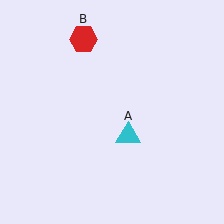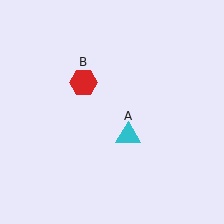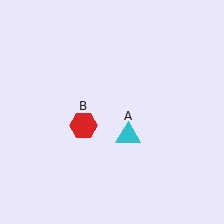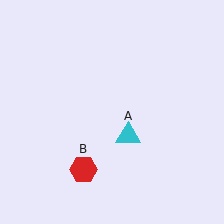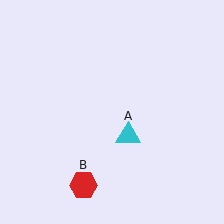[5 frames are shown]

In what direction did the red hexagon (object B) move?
The red hexagon (object B) moved down.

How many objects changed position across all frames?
1 object changed position: red hexagon (object B).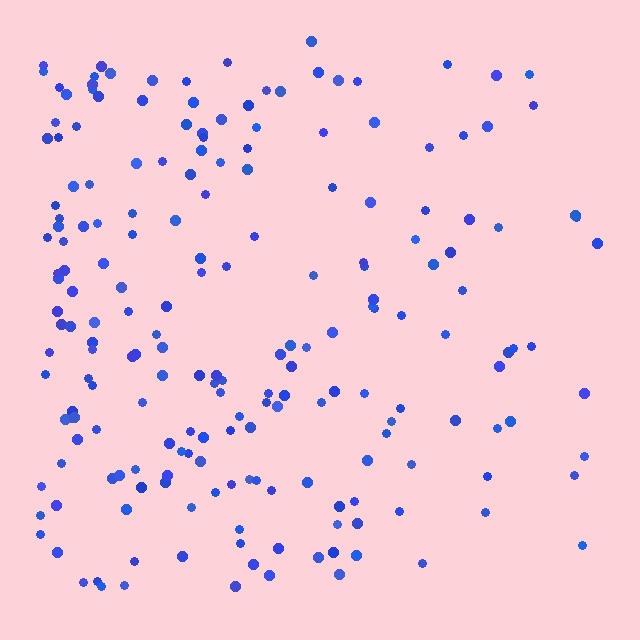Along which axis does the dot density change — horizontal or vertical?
Horizontal.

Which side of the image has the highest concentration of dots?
The left.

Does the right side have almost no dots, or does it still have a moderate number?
Still a moderate number, just noticeably fewer than the left.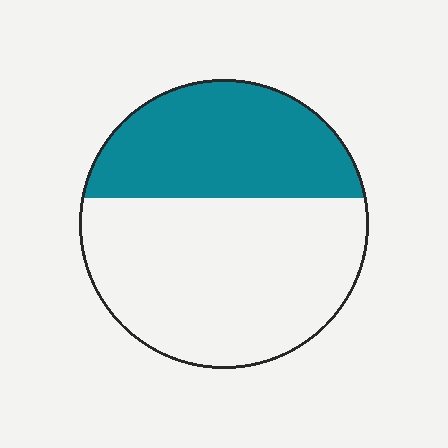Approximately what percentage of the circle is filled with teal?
Approximately 40%.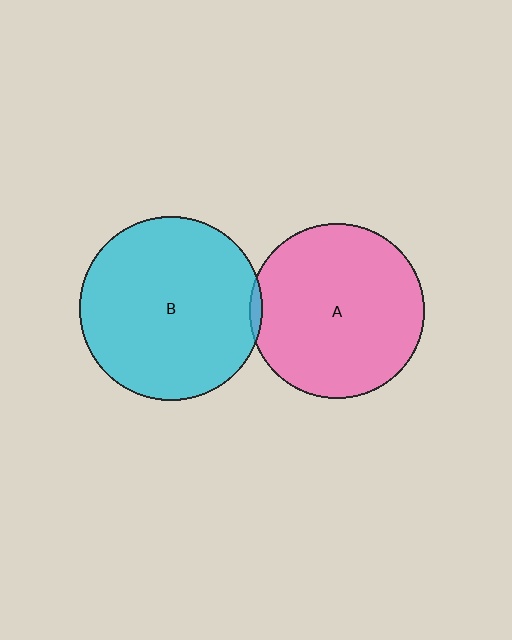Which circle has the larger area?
Circle B (cyan).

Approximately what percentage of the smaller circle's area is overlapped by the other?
Approximately 5%.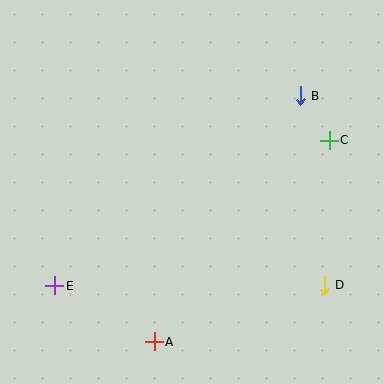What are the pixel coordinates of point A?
Point A is at (154, 342).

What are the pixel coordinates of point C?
Point C is at (329, 140).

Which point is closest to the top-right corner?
Point B is closest to the top-right corner.